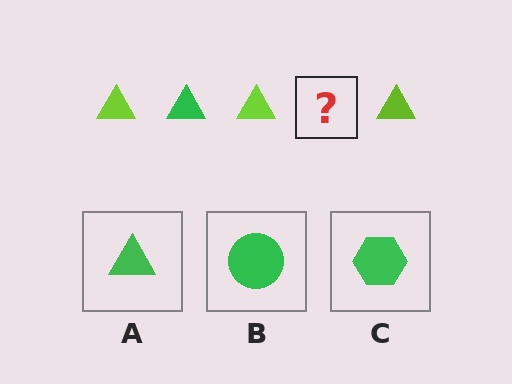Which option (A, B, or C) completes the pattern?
A.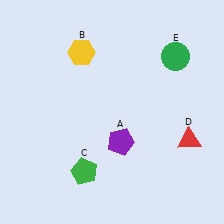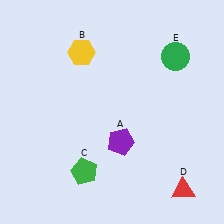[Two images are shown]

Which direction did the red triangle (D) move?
The red triangle (D) moved down.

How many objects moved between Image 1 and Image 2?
1 object moved between the two images.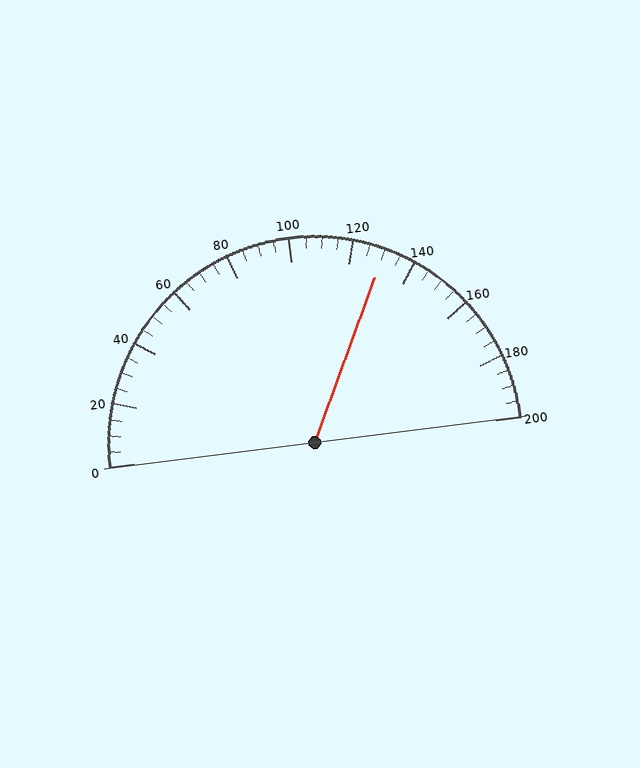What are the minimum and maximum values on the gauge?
The gauge ranges from 0 to 200.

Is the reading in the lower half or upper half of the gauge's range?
The reading is in the upper half of the range (0 to 200).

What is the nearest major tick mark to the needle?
The nearest major tick mark is 120.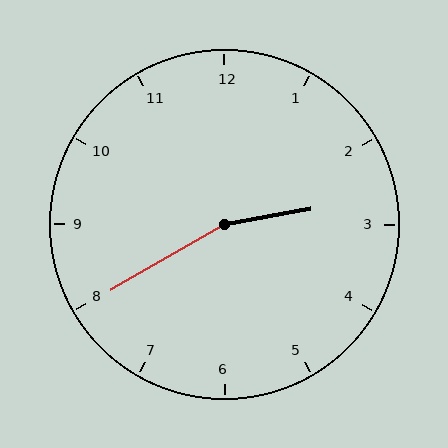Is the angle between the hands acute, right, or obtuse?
It is obtuse.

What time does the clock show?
2:40.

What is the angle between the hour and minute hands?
Approximately 160 degrees.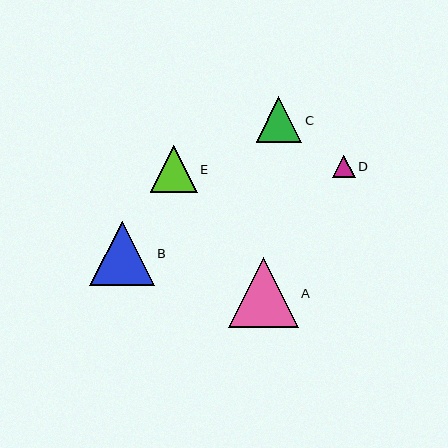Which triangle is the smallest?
Triangle D is the smallest with a size of approximately 23 pixels.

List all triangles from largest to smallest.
From largest to smallest: A, B, E, C, D.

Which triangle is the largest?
Triangle A is the largest with a size of approximately 70 pixels.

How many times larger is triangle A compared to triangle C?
Triangle A is approximately 1.5 times the size of triangle C.